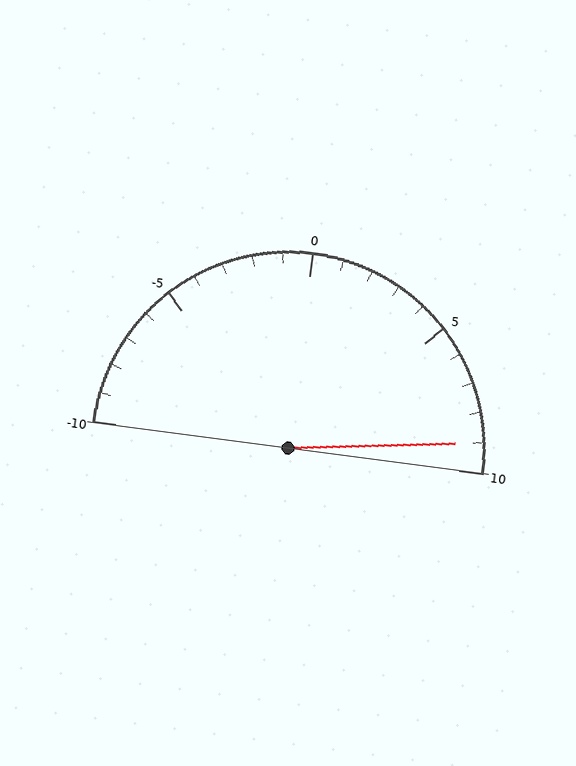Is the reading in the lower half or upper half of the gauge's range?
The reading is in the upper half of the range (-10 to 10).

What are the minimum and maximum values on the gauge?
The gauge ranges from -10 to 10.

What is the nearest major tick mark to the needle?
The nearest major tick mark is 10.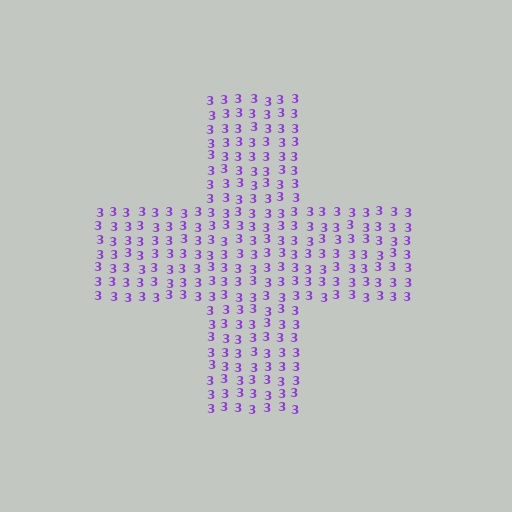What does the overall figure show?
The overall figure shows a cross.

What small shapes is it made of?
It is made of small digit 3's.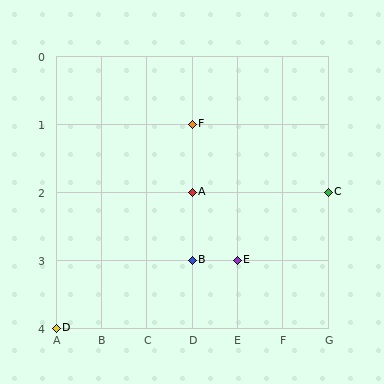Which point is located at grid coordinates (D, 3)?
Point B is at (D, 3).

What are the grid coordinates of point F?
Point F is at grid coordinates (D, 1).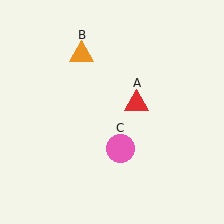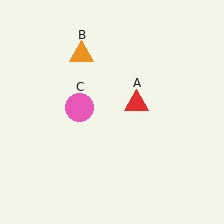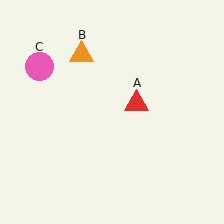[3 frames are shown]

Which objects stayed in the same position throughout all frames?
Red triangle (object A) and orange triangle (object B) remained stationary.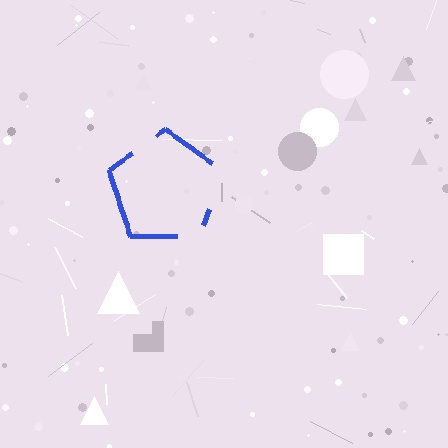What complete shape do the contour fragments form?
The contour fragments form a pentagon.